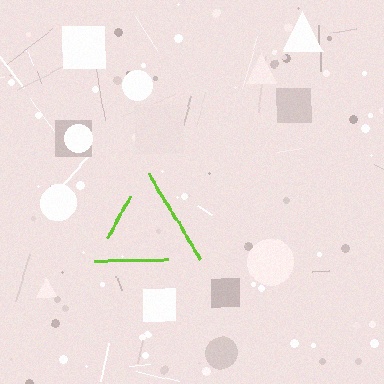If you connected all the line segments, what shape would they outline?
They would outline a triangle.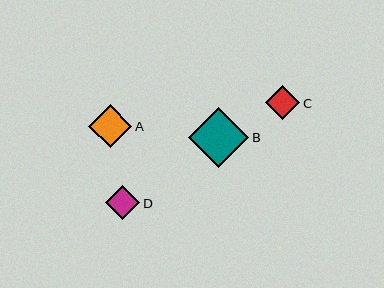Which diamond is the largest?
Diamond B is the largest with a size of approximately 60 pixels.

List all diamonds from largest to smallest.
From largest to smallest: B, A, D, C.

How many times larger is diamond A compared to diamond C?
Diamond A is approximately 1.3 times the size of diamond C.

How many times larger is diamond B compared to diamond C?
Diamond B is approximately 1.8 times the size of diamond C.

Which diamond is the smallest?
Diamond C is the smallest with a size of approximately 34 pixels.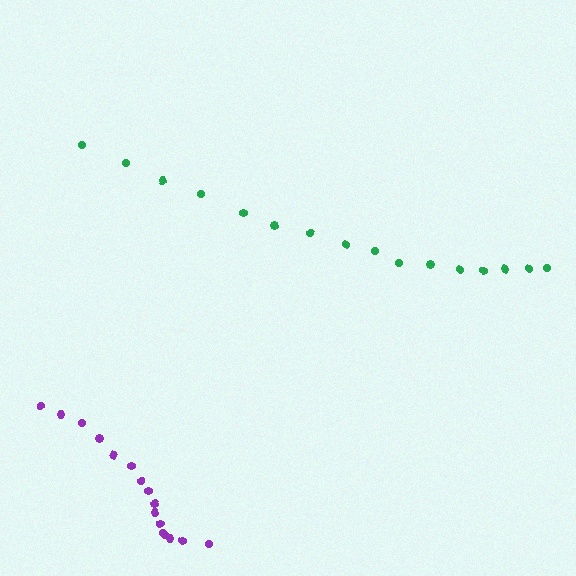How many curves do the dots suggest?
There are 2 distinct paths.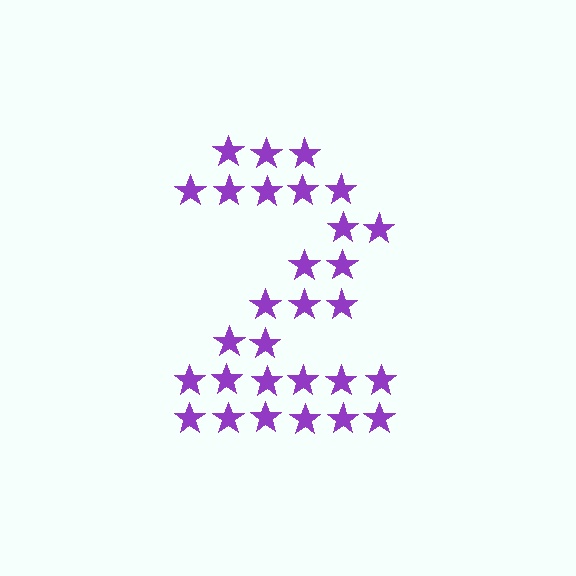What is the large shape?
The large shape is the digit 2.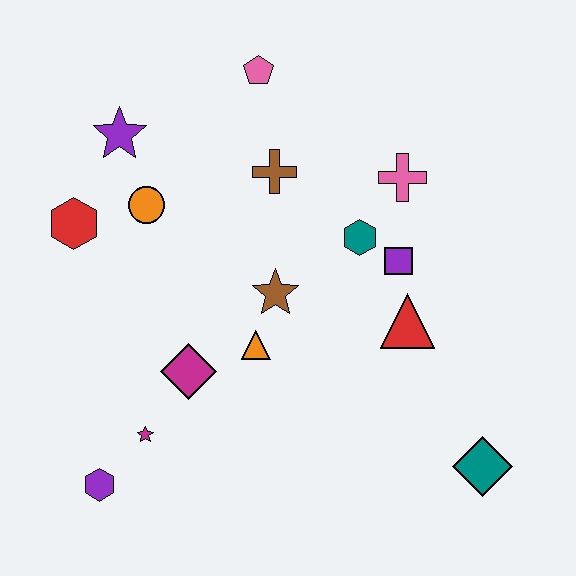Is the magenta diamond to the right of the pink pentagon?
No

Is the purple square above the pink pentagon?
No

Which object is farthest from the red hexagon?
The teal diamond is farthest from the red hexagon.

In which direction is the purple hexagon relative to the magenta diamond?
The purple hexagon is below the magenta diamond.